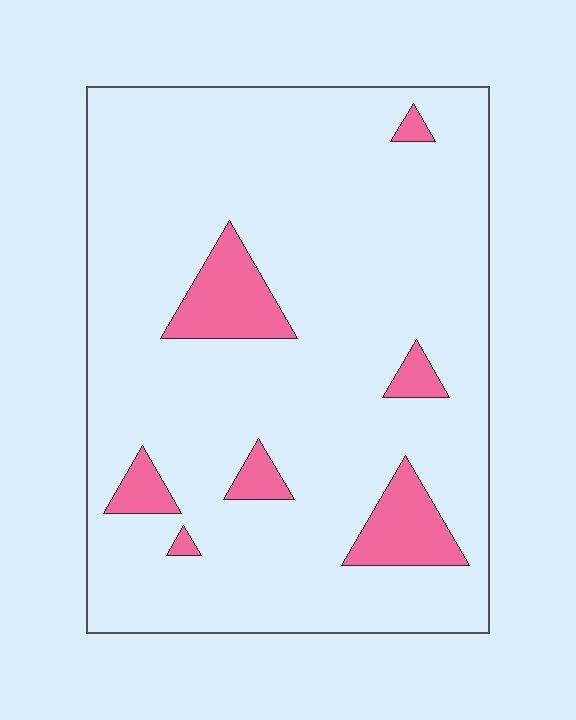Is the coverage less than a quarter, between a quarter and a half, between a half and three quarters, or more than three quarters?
Less than a quarter.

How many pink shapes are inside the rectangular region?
7.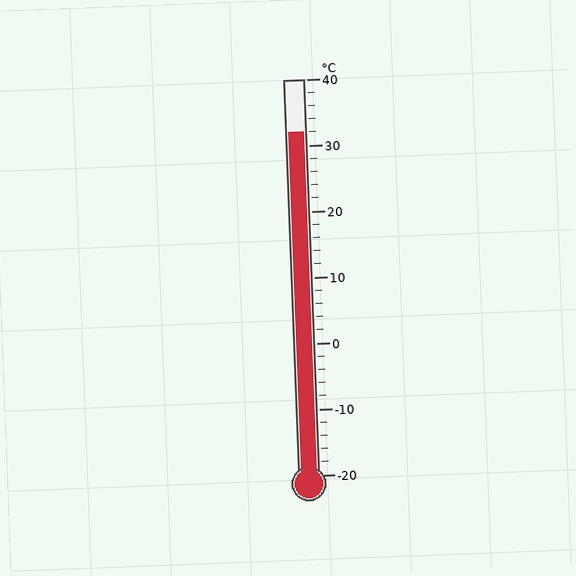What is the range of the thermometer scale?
The thermometer scale ranges from -20°C to 40°C.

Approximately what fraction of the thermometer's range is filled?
The thermometer is filled to approximately 85% of its range.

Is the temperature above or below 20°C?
The temperature is above 20°C.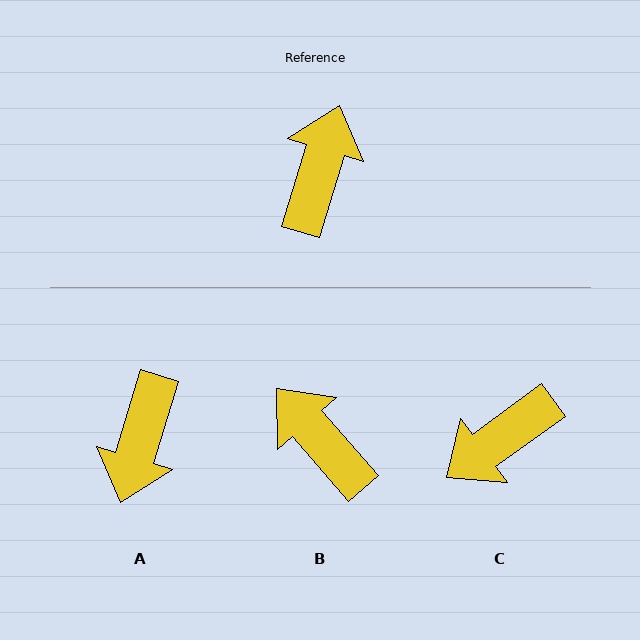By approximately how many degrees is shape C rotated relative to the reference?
Approximately 143 degrees counter-clockwise.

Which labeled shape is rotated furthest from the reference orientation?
A, about 180 degrees away.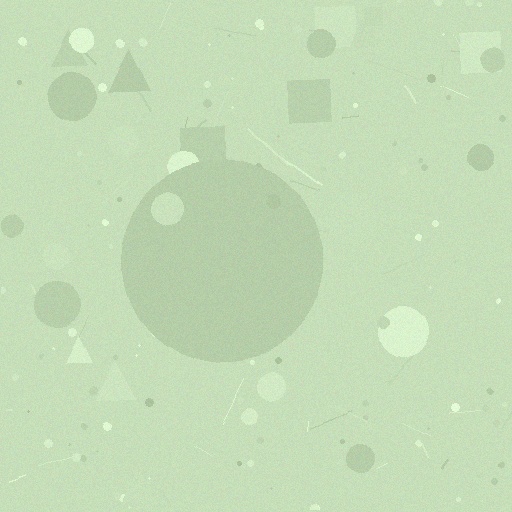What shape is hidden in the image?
A circle is hidden in the image.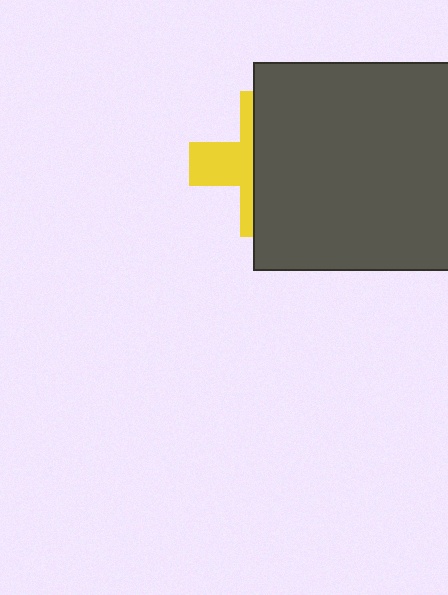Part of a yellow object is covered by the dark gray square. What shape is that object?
It is a cross.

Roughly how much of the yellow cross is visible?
A small part of it is visible (roughly 39%).